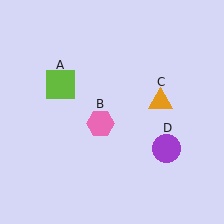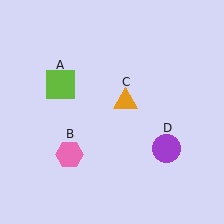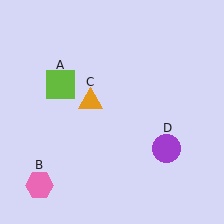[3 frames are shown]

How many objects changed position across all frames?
2 objects changed position: pink hexagon (object B), orange triangle (object C).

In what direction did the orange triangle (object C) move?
The orange triangle (object C) moved left.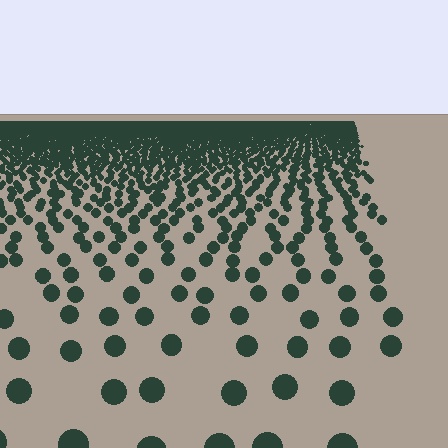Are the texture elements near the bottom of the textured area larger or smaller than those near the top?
Larger. Near the bottom, elements are closer to the viewer and appear at a bigger on-screen size.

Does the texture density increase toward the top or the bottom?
Density increases toward the top.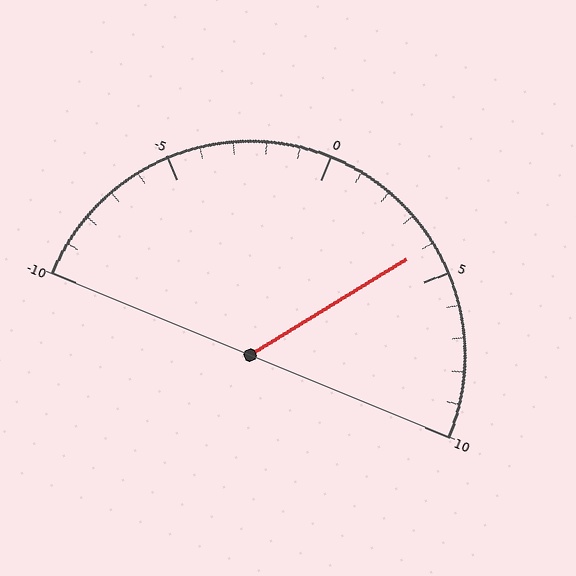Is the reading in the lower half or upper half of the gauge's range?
The reading is in the upper half of the range (-10 to 10).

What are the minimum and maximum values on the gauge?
The gauge ranges from -10 to 10.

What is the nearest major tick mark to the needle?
The nearest major tick mark is 5.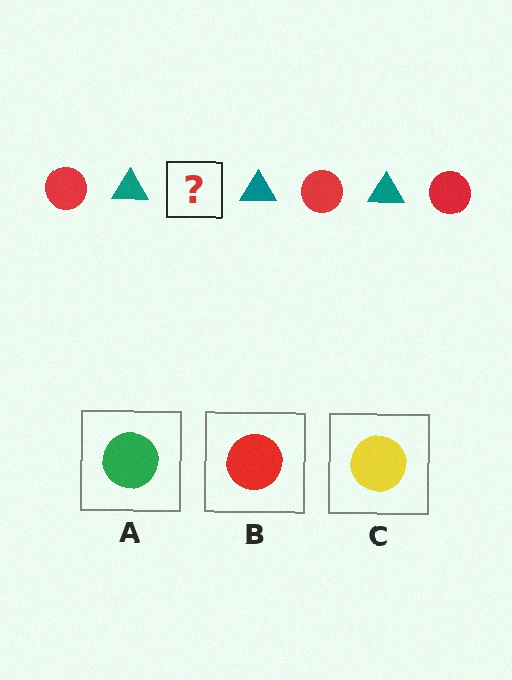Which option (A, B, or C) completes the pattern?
B.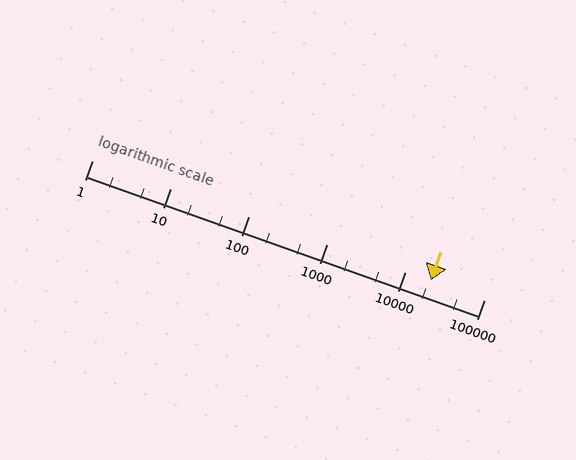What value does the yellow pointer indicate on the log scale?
The pointer indicates approximately 21000.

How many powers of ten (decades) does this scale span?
The scale spans 5 decades, from 1 to 100000.